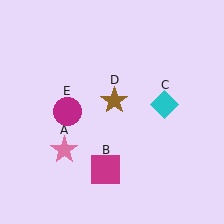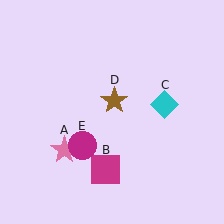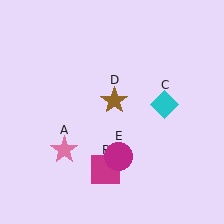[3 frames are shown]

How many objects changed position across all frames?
1 object changed position: magenta circle (object E).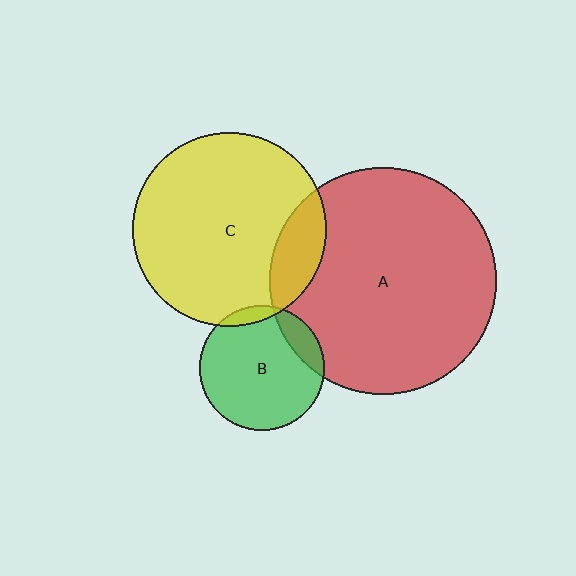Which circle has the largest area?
Circle A (red).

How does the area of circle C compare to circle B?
Approximately 2.4 times.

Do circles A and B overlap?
Yes.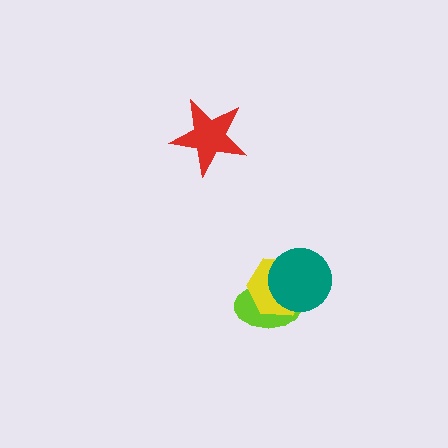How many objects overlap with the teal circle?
2 objects overlap with the teal circle.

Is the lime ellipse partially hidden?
Yes, it is partially covered by another shape.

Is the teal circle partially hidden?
No, no other shape covers it.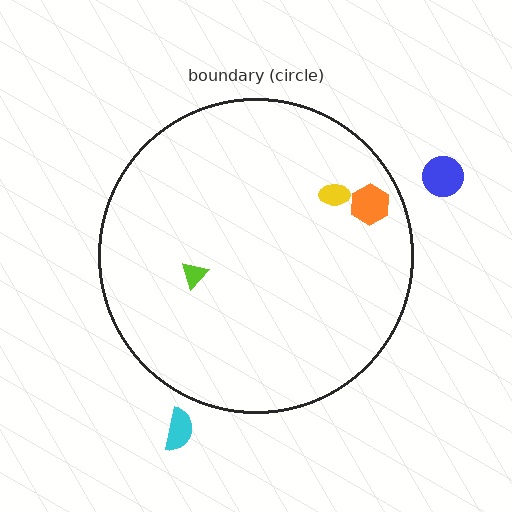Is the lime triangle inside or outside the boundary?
Inside.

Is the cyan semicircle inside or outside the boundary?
Outside.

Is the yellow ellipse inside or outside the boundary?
Inside.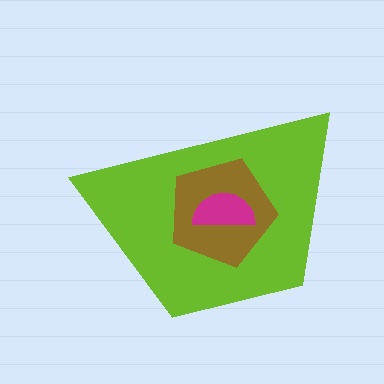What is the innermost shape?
The magenta semicircle.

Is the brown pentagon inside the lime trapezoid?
Yes.